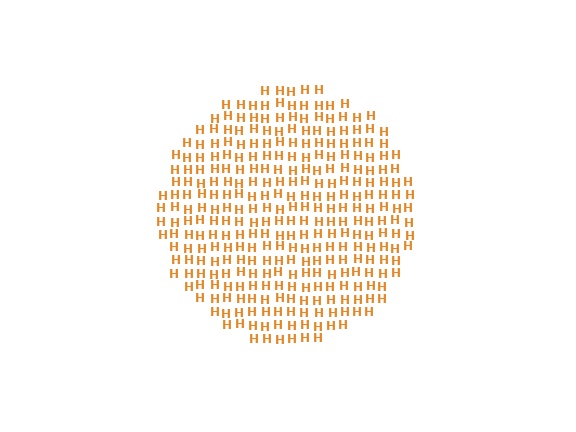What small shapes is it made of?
It is made of small letter H's.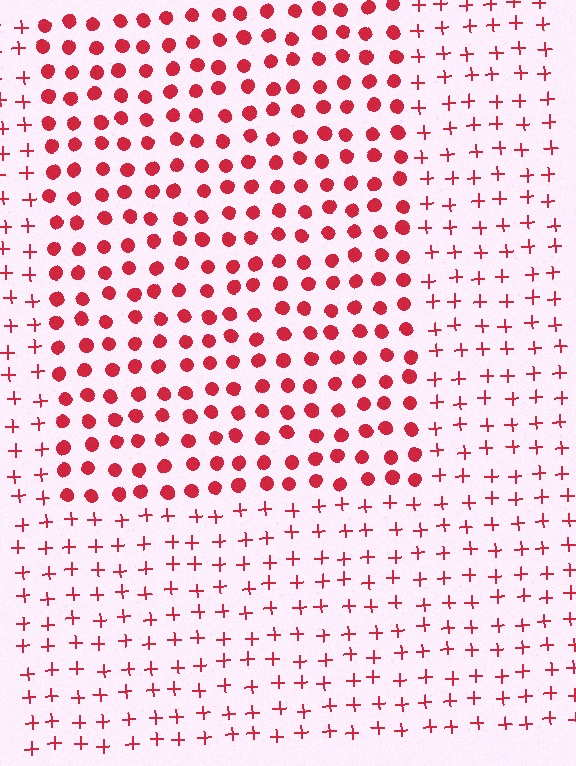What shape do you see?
I see a rectangle.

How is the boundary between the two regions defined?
The boundary is defined by a change in element shape: circles inside vs. plus signs outside. All elements share the same color and spacing.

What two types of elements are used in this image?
The image uses circles inside the rectangle region and plus signs outside it.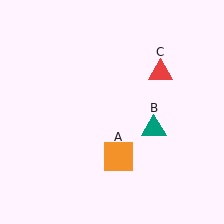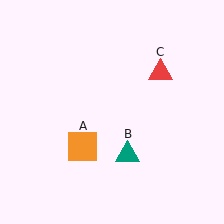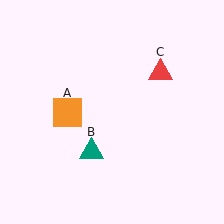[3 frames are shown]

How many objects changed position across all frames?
2 objects changed position: orange square (object A), teal triangle (object B).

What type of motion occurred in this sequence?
The orange square (object A), teal triangle (object B) rotated clockwise around the center of the scene.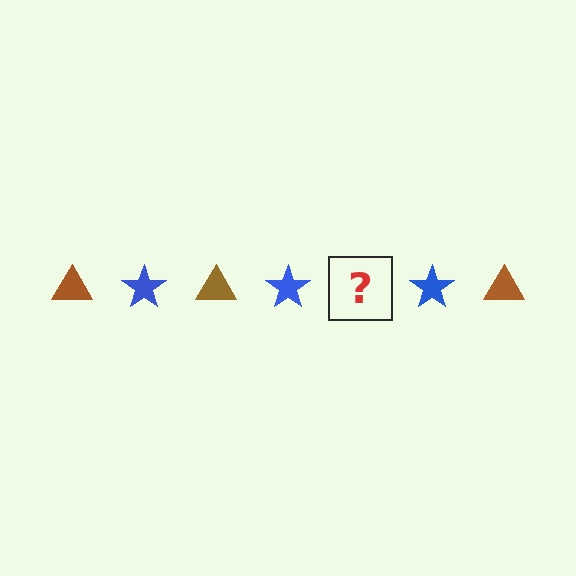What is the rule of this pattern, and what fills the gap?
The rule is that the pattern alternates between brown triangle and blue star. The gap should be filled with a brown triangle.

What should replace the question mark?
The question mark should be replaced with a brown triangle.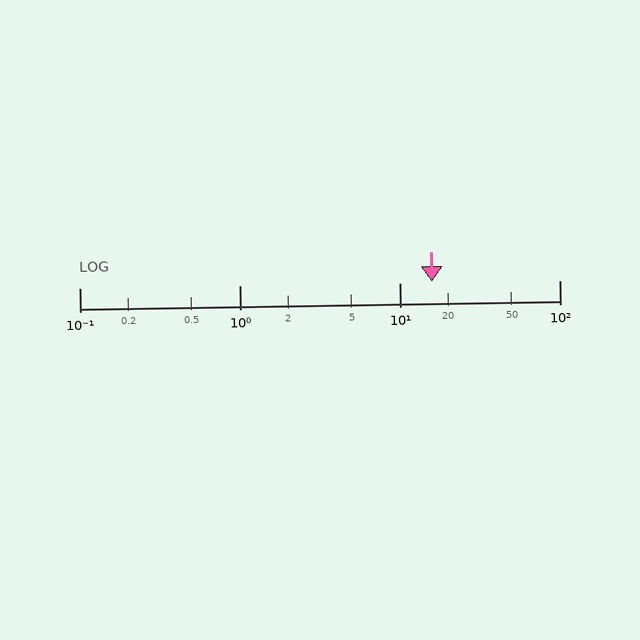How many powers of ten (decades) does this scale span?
The scale spans 3 decades, from 0.1 to 100.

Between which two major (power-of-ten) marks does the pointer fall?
The pointer is between 10 and 100.